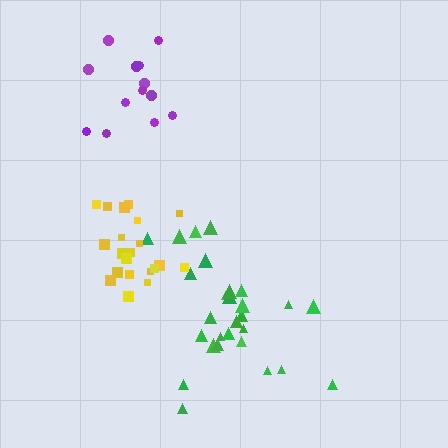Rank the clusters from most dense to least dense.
yellow, green, purple.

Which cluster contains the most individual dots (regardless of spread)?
Green (28).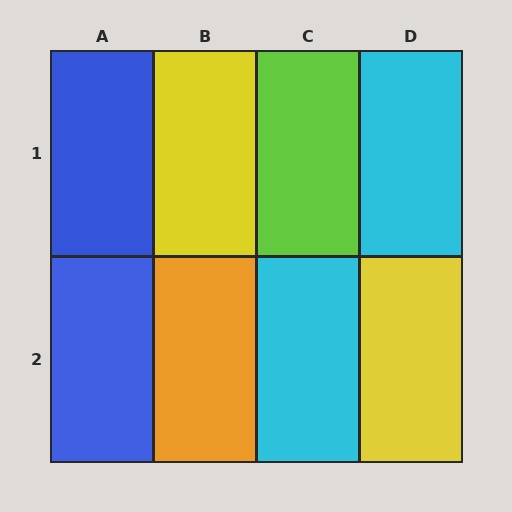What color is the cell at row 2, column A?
Blue.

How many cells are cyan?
2 cells are cyan.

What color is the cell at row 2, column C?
Cyan.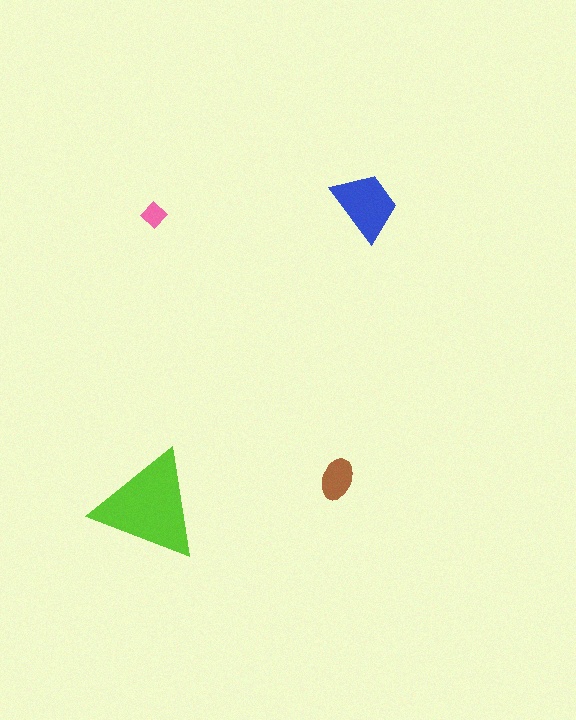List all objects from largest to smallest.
The lime triangle, the blue trapezoid, the brown ellipse, the pink diamond.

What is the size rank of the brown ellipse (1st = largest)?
3rd.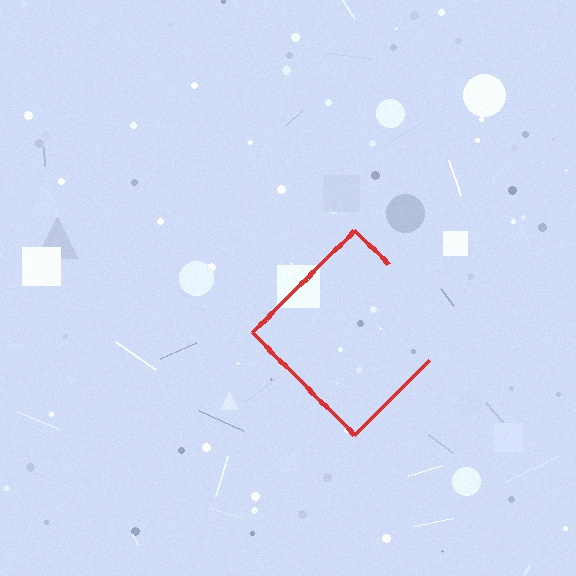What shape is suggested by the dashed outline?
The dashed outline suggests a diamond.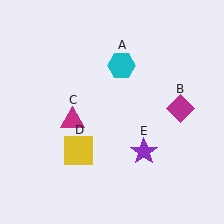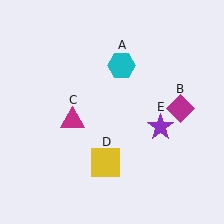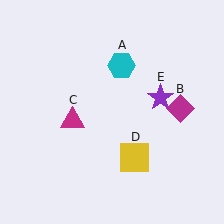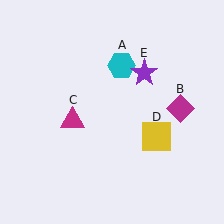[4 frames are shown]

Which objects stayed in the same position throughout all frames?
Cyan hexagon (object A) and magenta diamond (object B) and magenta triangle (object C) remained stationary.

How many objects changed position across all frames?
2 objects changed position: yellow square (object D), purple star (object E).